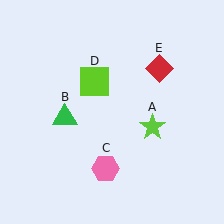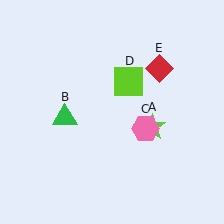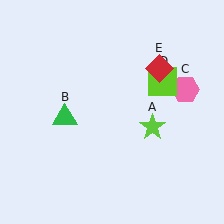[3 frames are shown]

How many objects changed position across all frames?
2 objects changed position: pink hexagon (object C), lime square (object D).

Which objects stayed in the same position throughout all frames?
Lime star (object A) and green triangle (object B) and red diamond (object E) remained stationary.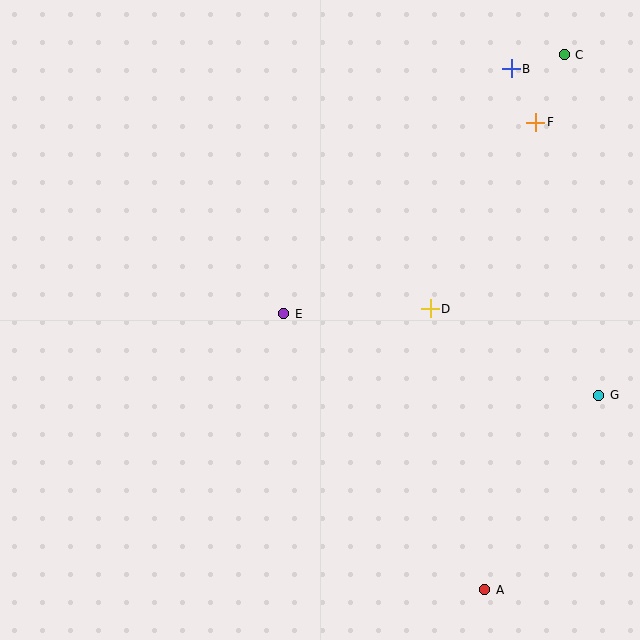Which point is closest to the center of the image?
Point E at (284, 314) is closest to the center.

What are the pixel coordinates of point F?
Point F is at (536, 122).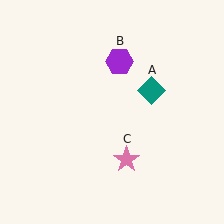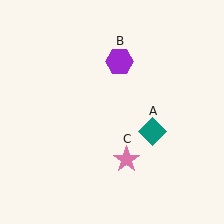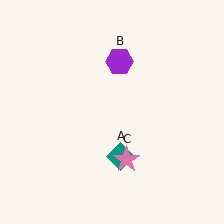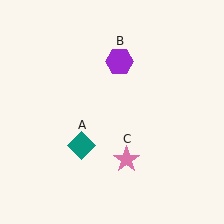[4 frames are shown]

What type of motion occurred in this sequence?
The teal diamond (object A) rotated clockwise around the center of the scene.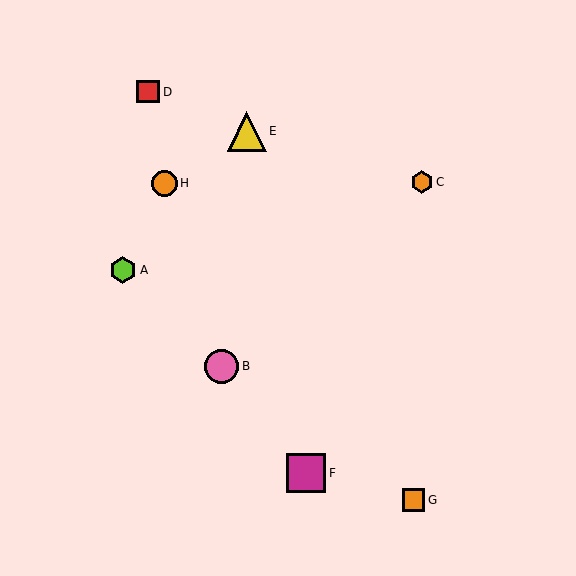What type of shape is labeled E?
Shape E is a yellow triangle.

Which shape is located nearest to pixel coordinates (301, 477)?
The magenta square (labeled F) at (306, 473) is nearest to that location.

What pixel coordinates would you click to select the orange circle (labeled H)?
Click at (164, 183) to select the orange circle H.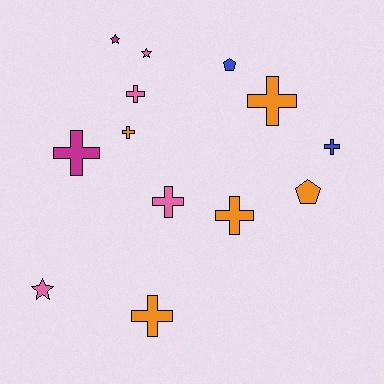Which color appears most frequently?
Orange, with 5 objects.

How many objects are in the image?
There are 13 objects.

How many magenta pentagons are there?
There are no magenta pentagons.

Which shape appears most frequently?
Cross, with 8 objects.